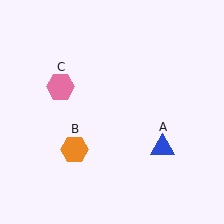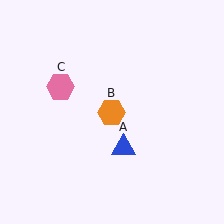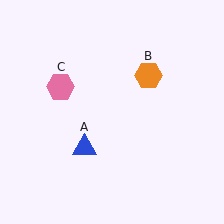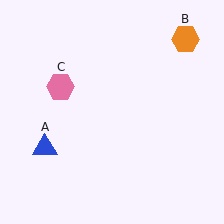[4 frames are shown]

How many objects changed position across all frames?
2 objects changed position: blue triangle (object A), orange hexagon (object B).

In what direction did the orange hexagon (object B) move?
The orange hexagon (object B) moved up and to the right.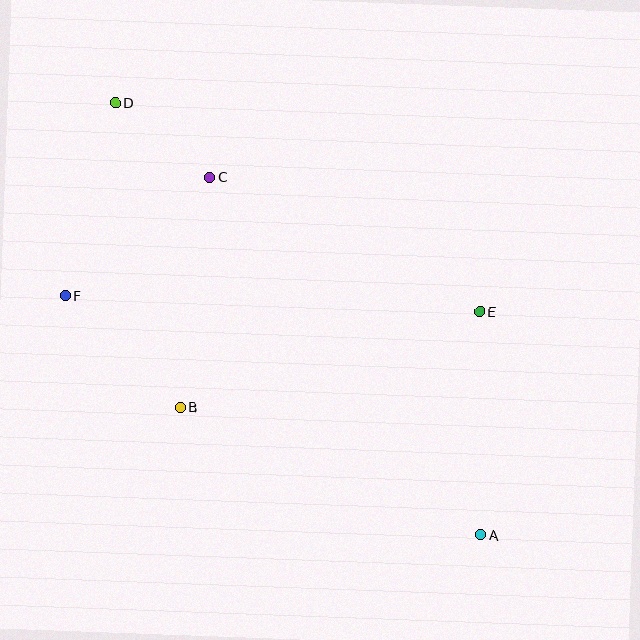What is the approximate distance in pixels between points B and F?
The distance between B and F is approximately 161 pixels.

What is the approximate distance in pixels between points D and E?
The distance between D and E is approximately 420 pixels.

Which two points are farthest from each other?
Points A and D are farthest from each other.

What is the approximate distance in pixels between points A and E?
The distance between A and E is approximately 223 pixels.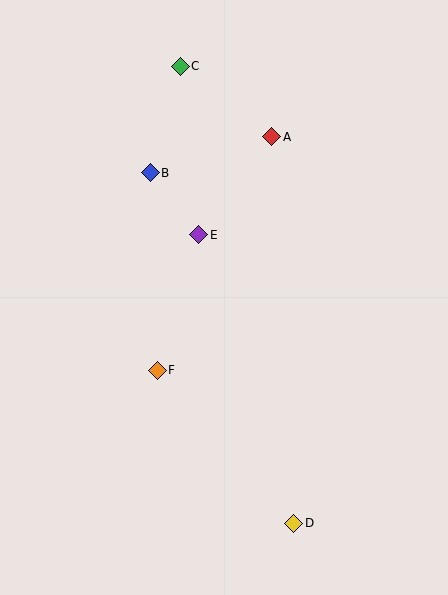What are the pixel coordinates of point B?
Point B is at (150, 173).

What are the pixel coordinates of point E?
Point E is at (199, 235).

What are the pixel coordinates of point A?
Point A is at (272, 137).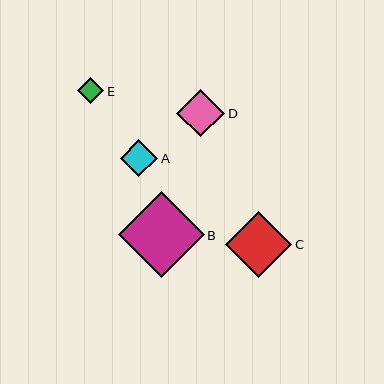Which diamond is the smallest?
Diamond E is the smallest with a size of approximately 26 pixels.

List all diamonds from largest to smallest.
From largest to smallest: B, C, D, A, E.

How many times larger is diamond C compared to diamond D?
Diamond C is approximately 1.4 times the size of diamond D.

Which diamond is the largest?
Diamond B is the largest with a size of approximately 86 pixels.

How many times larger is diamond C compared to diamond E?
Diamond C is approximately 2.5 times the size of diamond E.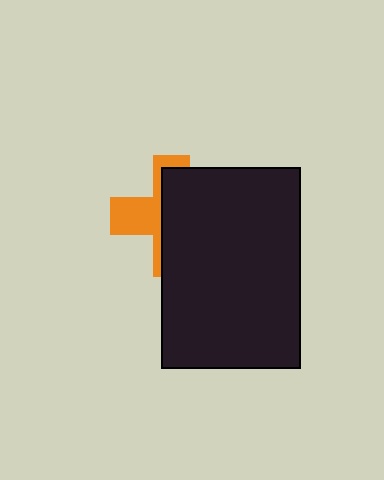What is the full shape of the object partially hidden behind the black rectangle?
The partially hidden object is an orange cross.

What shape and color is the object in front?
The object in front is a black rectangle.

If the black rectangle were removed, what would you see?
You would see the complete orange cross.